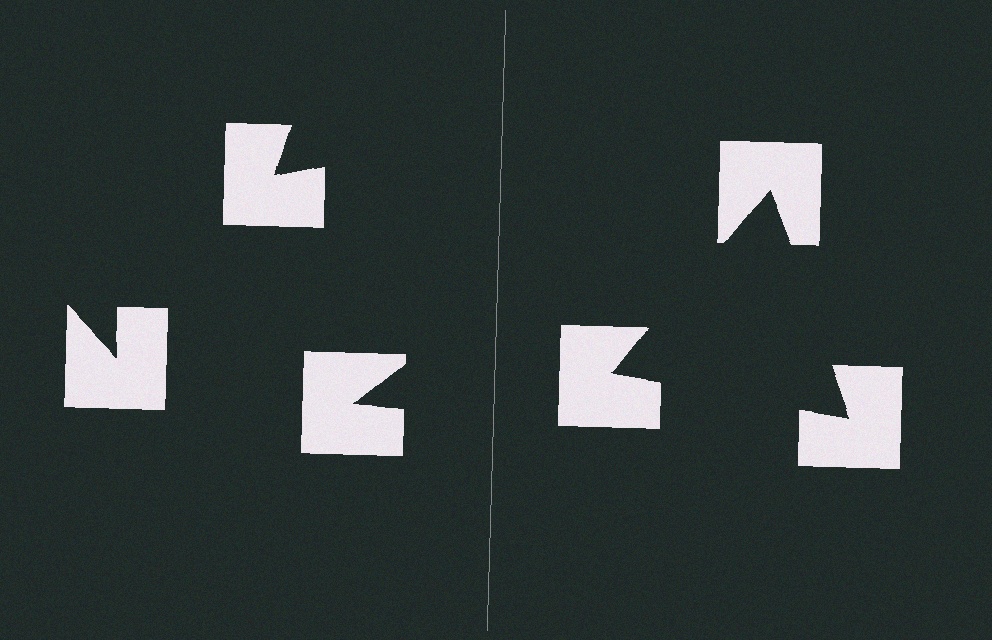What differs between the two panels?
The notched squares are positioned identically on both sides; only the wedge orientations differ. On the right they align to a triangle; on the left they are misaligned.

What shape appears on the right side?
An illusory triangle.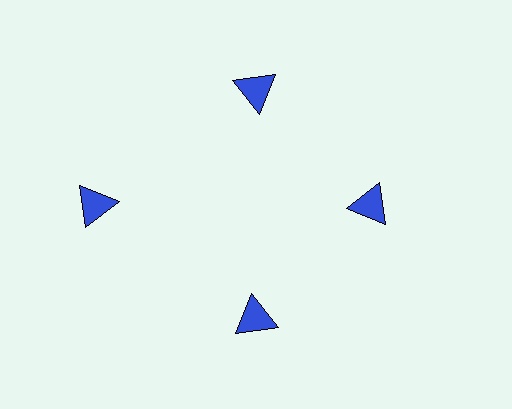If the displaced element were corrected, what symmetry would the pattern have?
It would have 4-fold rotational symmetry — the pattern would map onto itself every 90 degrees.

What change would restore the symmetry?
The symmetry would be restored by moving it inward, back onto the ring so that all 4 triangles sit at equal angles and equal distance from the center.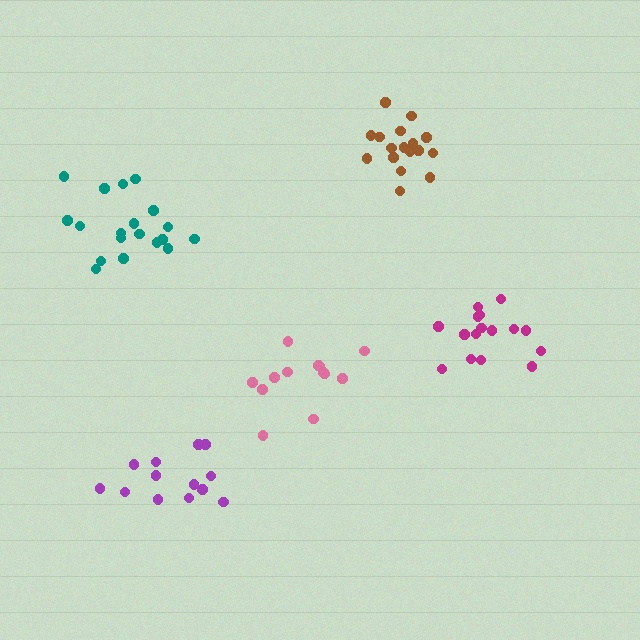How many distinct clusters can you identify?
There are 5 distinct clusters.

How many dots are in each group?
Group 1: 17 dots, Group 2: 13 dots, Group 3: 16 dots, Group 4: 19 dots, Group 5: 13 dots (78 total).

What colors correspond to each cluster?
The clusters are colored: brown, pink, magenta, teal, purple.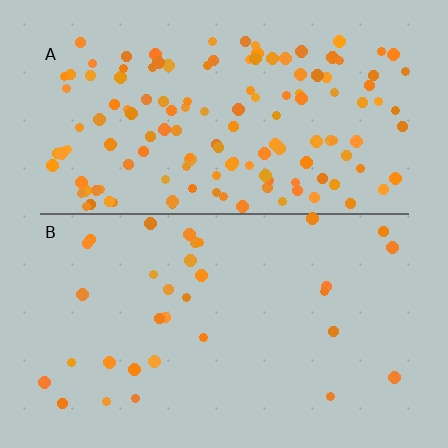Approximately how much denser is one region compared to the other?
Approximately 4.3× — region A over region B.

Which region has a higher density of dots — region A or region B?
A (the top).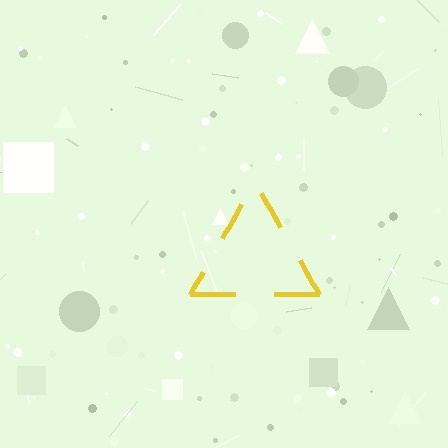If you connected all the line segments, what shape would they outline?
They would outline a triangle.